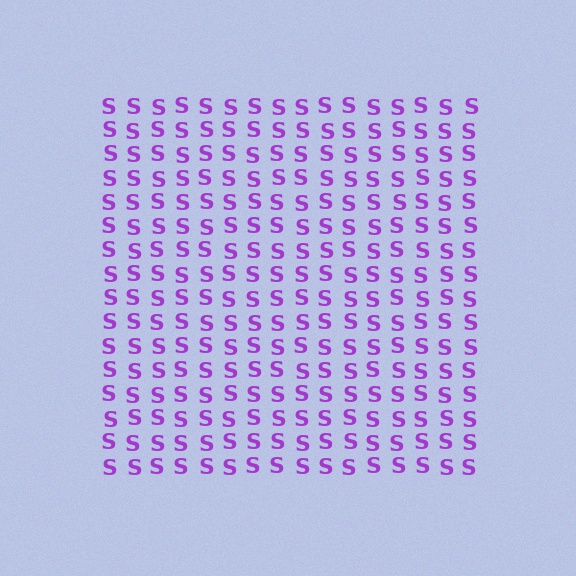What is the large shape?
The large shape is a square.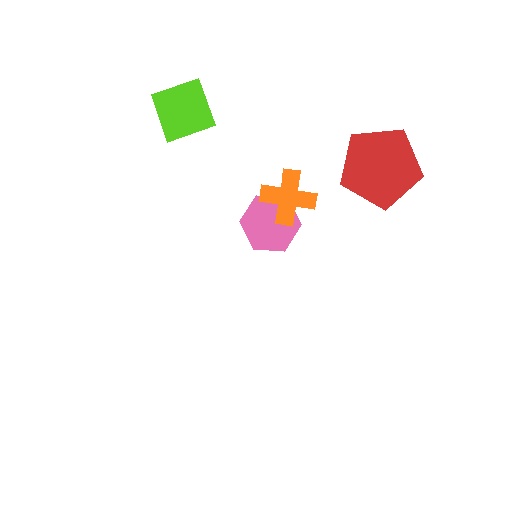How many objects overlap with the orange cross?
1 object overlaps with the orange cross.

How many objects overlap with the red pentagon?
0 objects overlap with the red pentagon.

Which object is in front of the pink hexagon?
The orange cross is in front of the pink hexagon.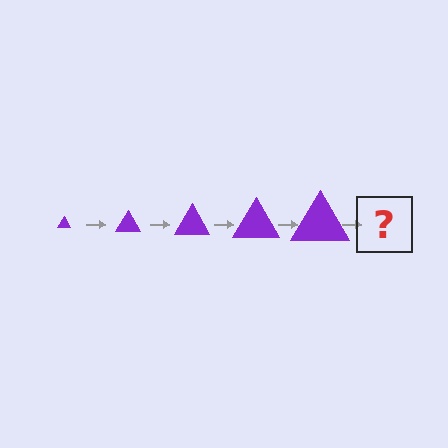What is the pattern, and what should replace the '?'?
The pattern is that the triangle gets progressively larger each step. The '?' should be a purple triangle, larger than the previous one.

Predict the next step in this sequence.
The next step is a purple triangle, larger than the previous one.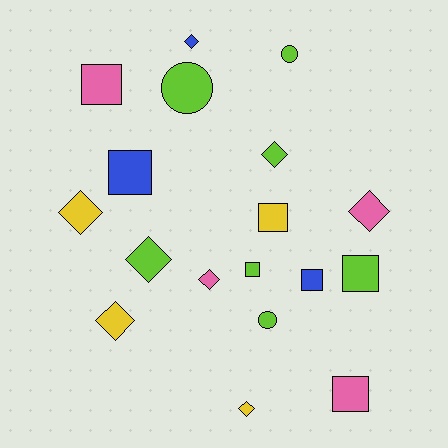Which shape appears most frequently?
Diamond, with 8 objects.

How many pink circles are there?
There are no pink circles.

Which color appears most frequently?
Lime, with 7 objects.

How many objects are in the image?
There are 18 objects.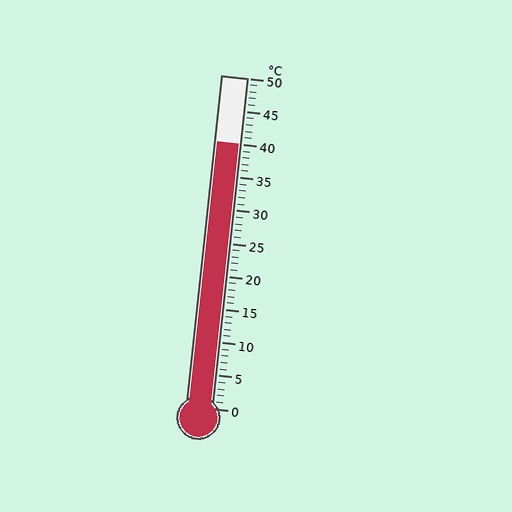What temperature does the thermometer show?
The thermometer shows approximately 40°C.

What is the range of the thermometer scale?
The thermometer scale ranges from 0°C to 50°C.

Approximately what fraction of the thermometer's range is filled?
The thermometer is filled to approximately 80% of its range.